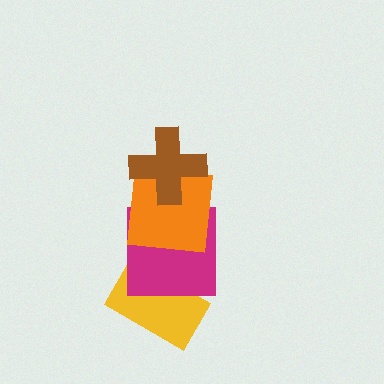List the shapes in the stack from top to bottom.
From top to bottom: the brown cross, the orange square, the magenta square, the yellow rectangle.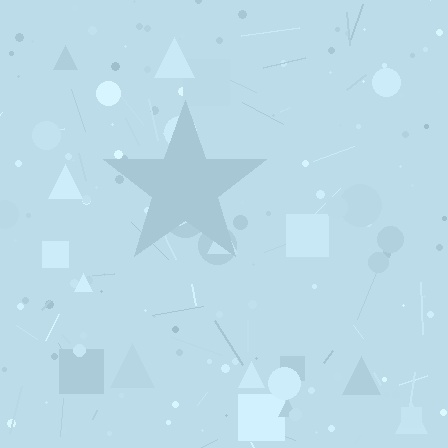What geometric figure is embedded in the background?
A star is embedded in the background.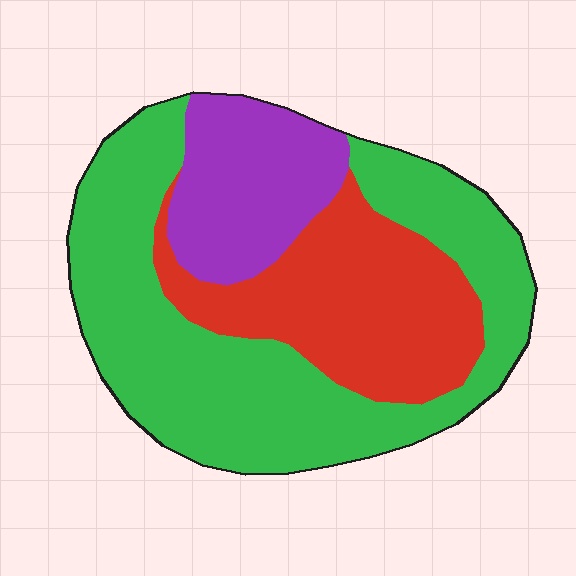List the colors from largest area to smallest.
From largest to smallest: green, red, purple.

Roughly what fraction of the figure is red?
Red covers 29% of the figure.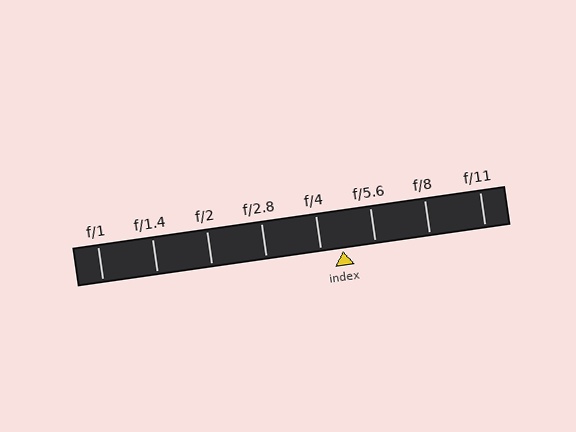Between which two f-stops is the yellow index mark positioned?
The index mark is between f/4 and f/5.6.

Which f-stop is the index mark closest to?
The index mark is closest to f/4.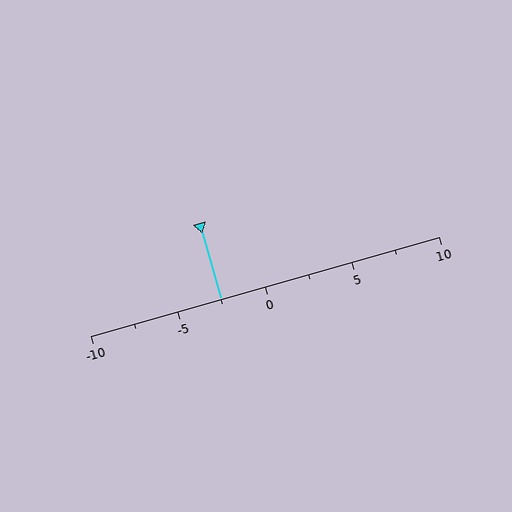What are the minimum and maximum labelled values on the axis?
The axis runs from -10 to 10.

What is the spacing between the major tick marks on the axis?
The major ticks are spaced 5 apart.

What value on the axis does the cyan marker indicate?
The marker indicates approximately -2.5.